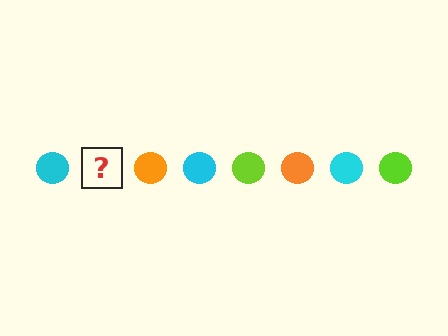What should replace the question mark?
The question mark should be replaced with a lime circle.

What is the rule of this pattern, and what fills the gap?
The rule is that the pattern cycles through cyan, lime, orange circles. The gap should be filled with a lime circle.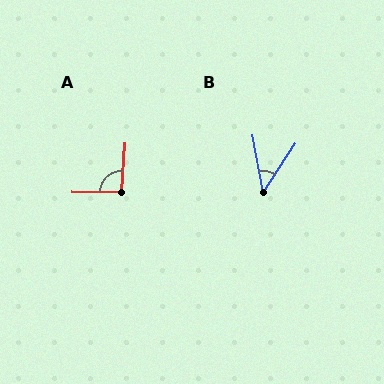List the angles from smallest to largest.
B (44°), A (93°).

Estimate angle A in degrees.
Approximately 93 degrees.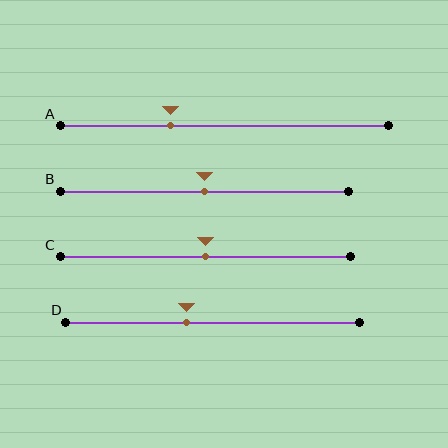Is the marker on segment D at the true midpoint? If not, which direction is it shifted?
No, the marker on segment D is shifted to the left by about 9% of the segment length.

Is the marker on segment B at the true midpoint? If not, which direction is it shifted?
Yes, the marker on segment B is at the true midpoint.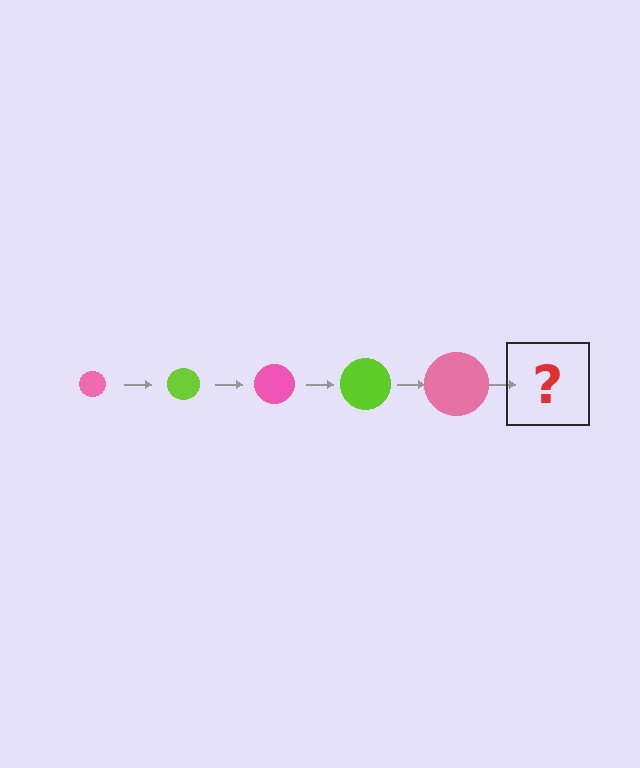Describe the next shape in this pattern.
It should be a lime circle, larger than the previous one.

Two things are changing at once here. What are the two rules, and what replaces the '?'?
The two rules are that the circle grows larger each step and the color cycles through pink and lime. The '?' should be a lime circle, larger than the previous one.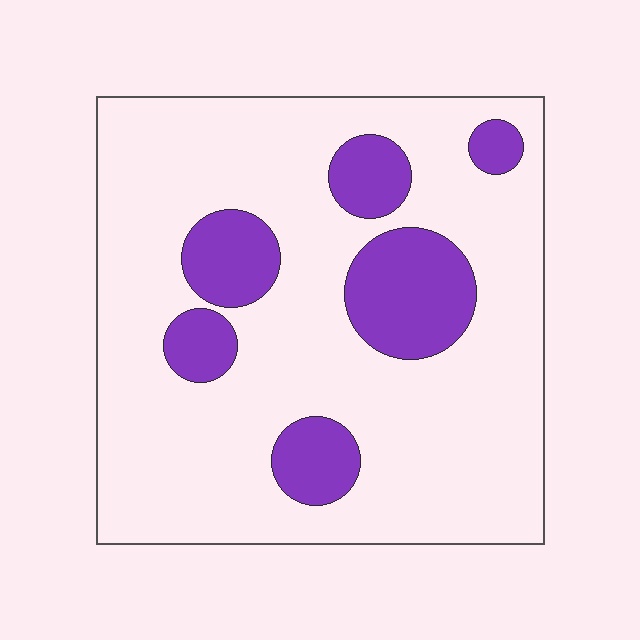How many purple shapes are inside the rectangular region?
6.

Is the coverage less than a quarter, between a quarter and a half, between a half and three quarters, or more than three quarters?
Less than a quarter.